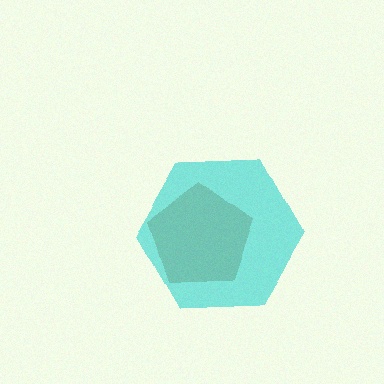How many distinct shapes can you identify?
There are 2 distinct shapes: a brown pentagon, a cyan hexagon.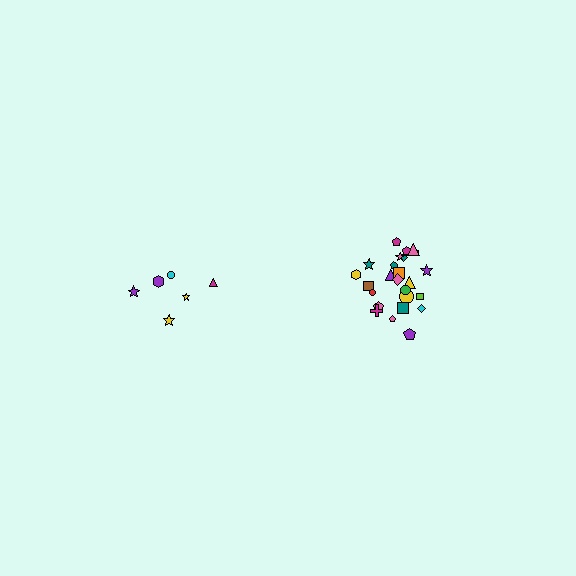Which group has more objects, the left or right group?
The right group.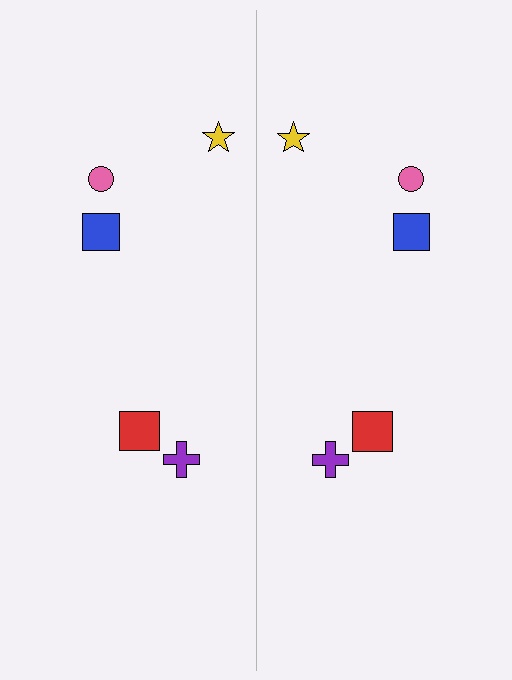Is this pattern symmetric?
Yes, this pattern has bilateral (reflection) symmetry.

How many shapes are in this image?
There are 10 shapes in this image.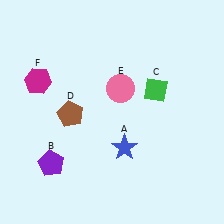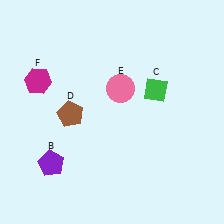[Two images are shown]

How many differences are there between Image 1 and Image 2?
There is 1 difference between the two images.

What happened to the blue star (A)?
The blue star (A) was removed in Image 2. It was in the bottom-right area of Image 1.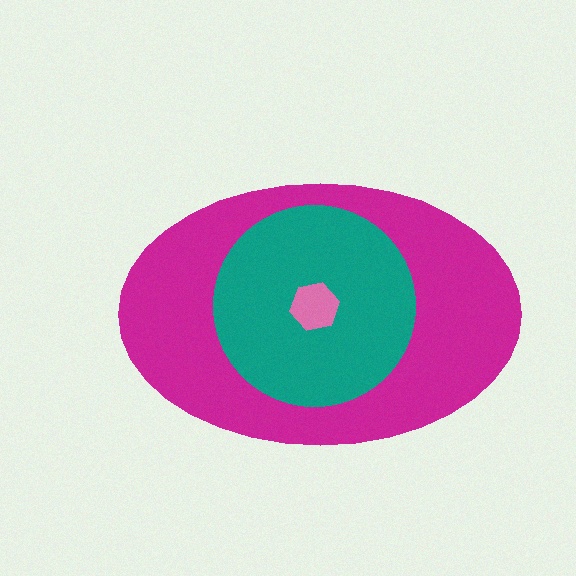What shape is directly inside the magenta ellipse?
The teal circle.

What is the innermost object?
The pink hexagon.